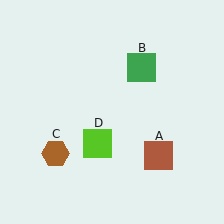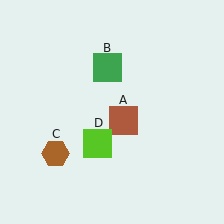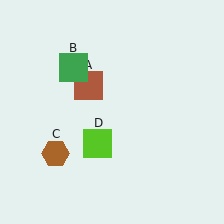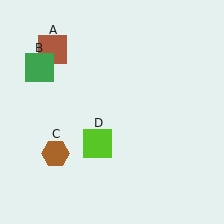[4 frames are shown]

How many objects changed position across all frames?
2 objects changed position: brown square (object A), green square (object B).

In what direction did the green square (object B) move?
The green square (object B) moved left.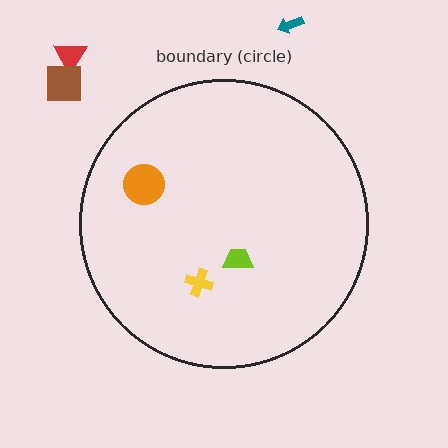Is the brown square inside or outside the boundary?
Outside.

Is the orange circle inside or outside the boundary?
Inside.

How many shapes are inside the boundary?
3 inside, 3 outside.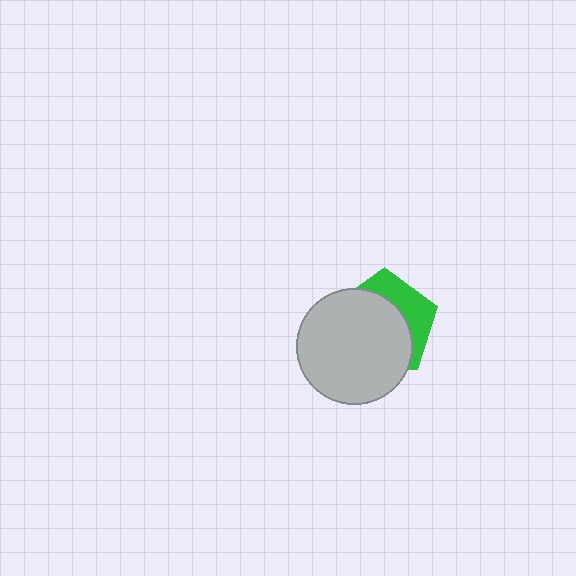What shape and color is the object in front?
The object in front is a light gray circle.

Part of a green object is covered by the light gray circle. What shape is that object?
It is a pentagon.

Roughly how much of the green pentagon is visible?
A small part of it is visible (roughly 33%).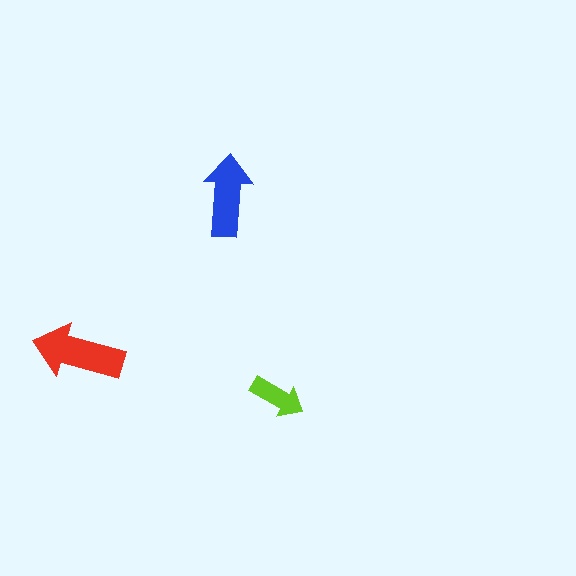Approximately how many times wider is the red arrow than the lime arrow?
About 1.5 times wider.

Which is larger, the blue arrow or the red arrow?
The red one.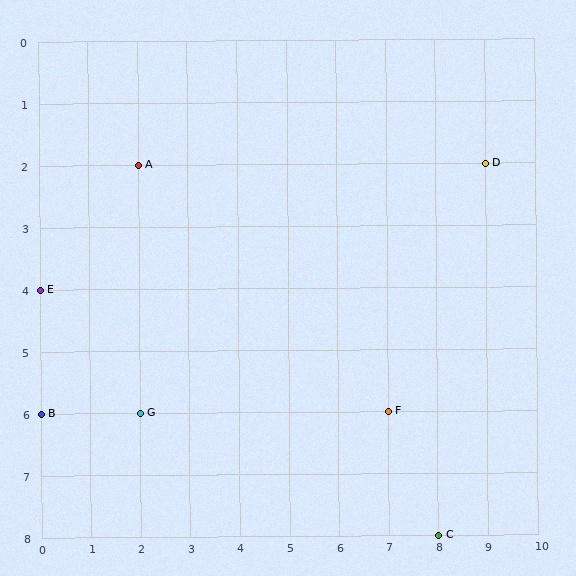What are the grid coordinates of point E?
Point E is at grid coordinates (0, 4).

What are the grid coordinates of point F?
Point F is at grid coordinates (7, 6).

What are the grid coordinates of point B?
Point B is at grid coordinates (0, 6).